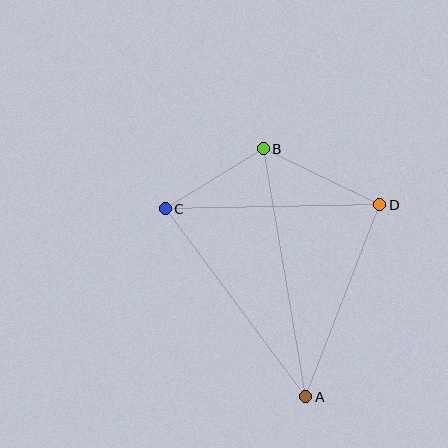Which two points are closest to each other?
Points B and C are closest to each other.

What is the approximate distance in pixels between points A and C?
The distance between A and C is approximately 234 pixels.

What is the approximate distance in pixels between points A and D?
The distance between A and D is approximately 206 pixels.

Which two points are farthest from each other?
Points A and B are farthest from each other.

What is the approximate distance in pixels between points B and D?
The distance between B and D is approximately 130 pixels.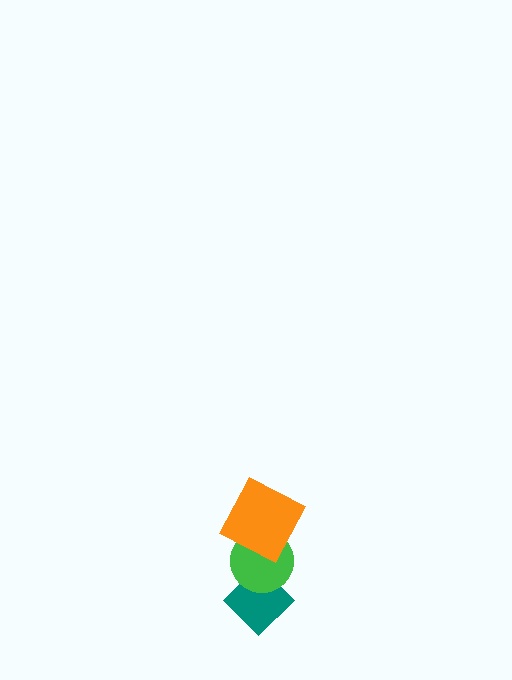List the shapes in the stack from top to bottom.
From top to bottom: the orange square, the green circle, the teal diamond.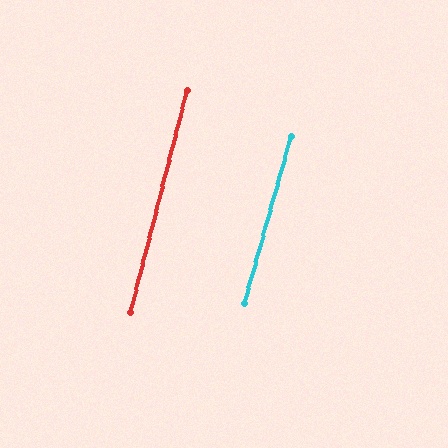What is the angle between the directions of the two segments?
Approximately 1 degree.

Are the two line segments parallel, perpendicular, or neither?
Parallel — their directions differ by only 1.3°.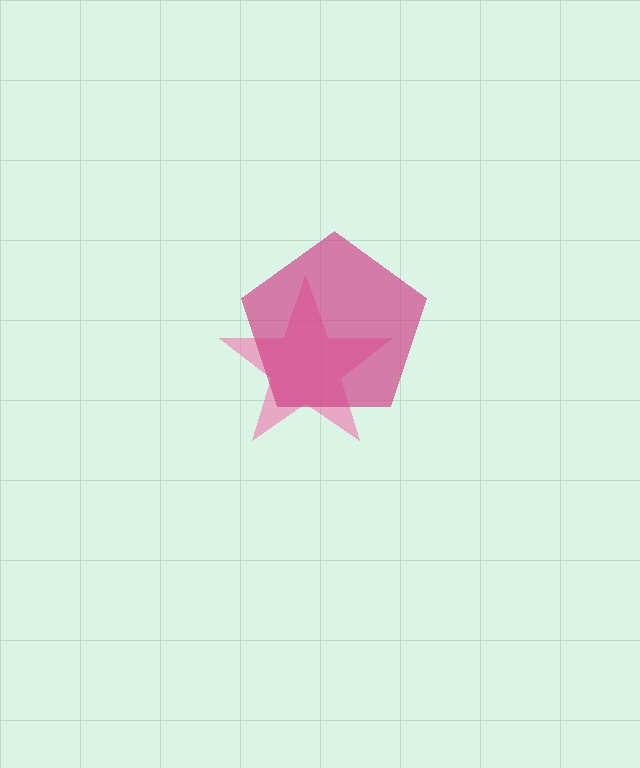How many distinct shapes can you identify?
There are 2 distinct shapes: a pink star, a magenta pentagon.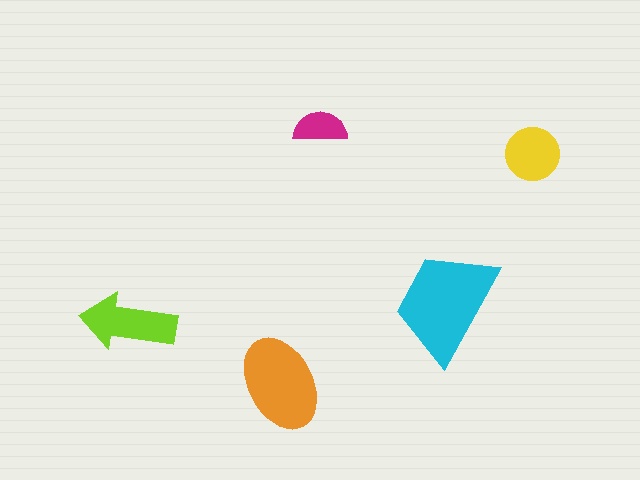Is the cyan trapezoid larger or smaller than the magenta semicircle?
Larger.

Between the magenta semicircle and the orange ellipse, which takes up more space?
The orange ellipse.